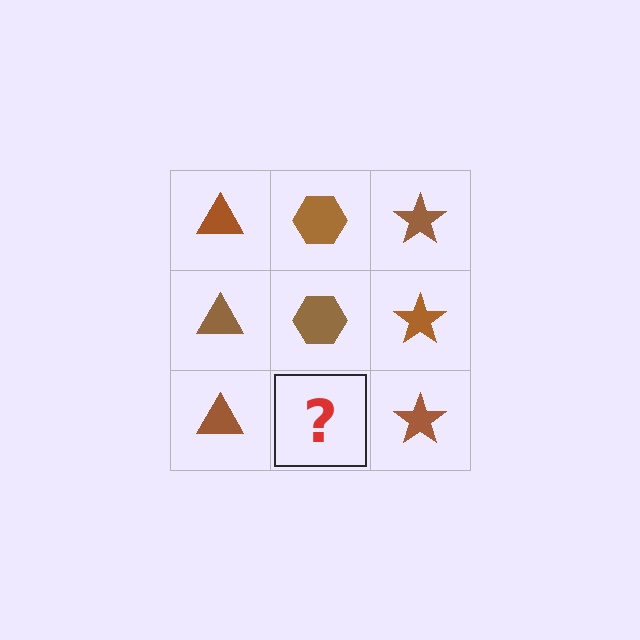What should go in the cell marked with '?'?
The missing cell should contain a brown hexagon.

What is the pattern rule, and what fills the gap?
The rule is that each column has a consistent shape. The gap should be filled with a brown hexagon.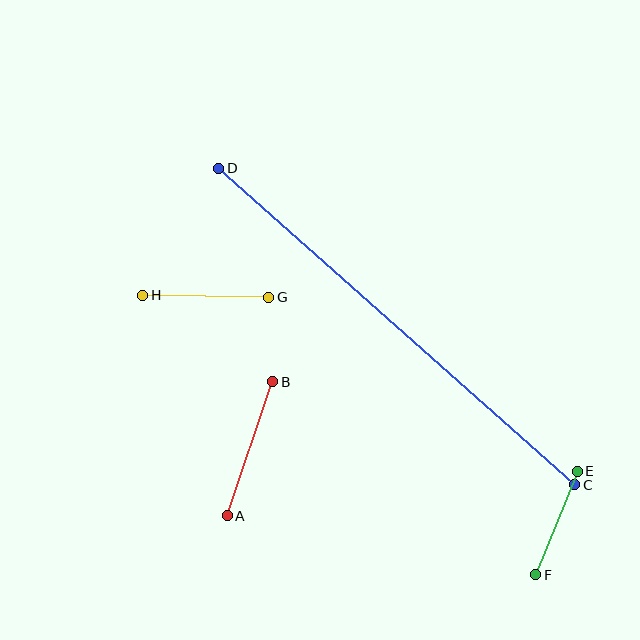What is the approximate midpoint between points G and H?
The midpoint is at approximately (206, 296) pixels.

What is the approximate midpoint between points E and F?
The midpoint is at approximately (556, 523) pixels.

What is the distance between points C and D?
The distance is approximately 476 pixels.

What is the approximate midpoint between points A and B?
The midpoint is at approximately (250, 449) pixels.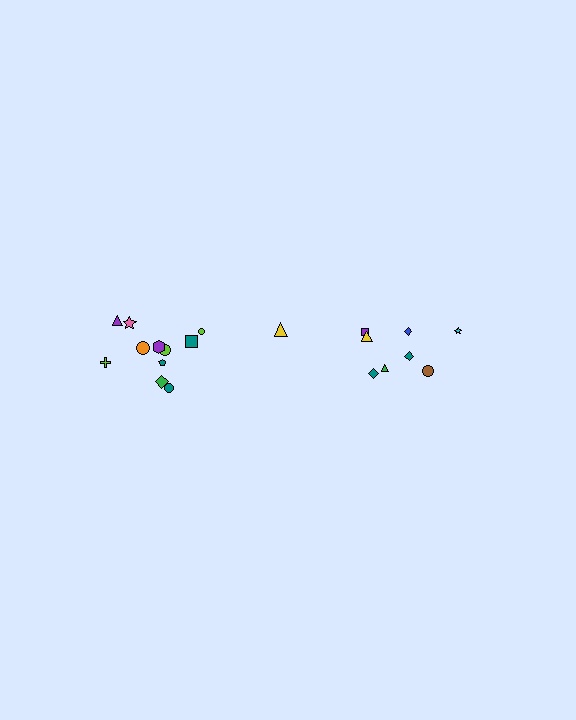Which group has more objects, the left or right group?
The left group.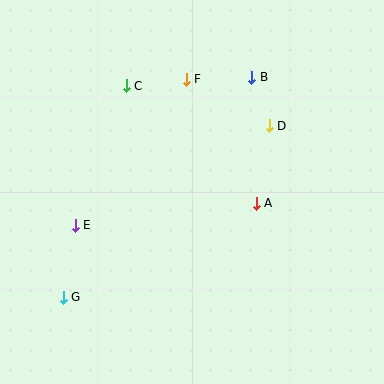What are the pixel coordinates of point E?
Point E is at (75, 225).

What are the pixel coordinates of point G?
Point G is at (63, 297).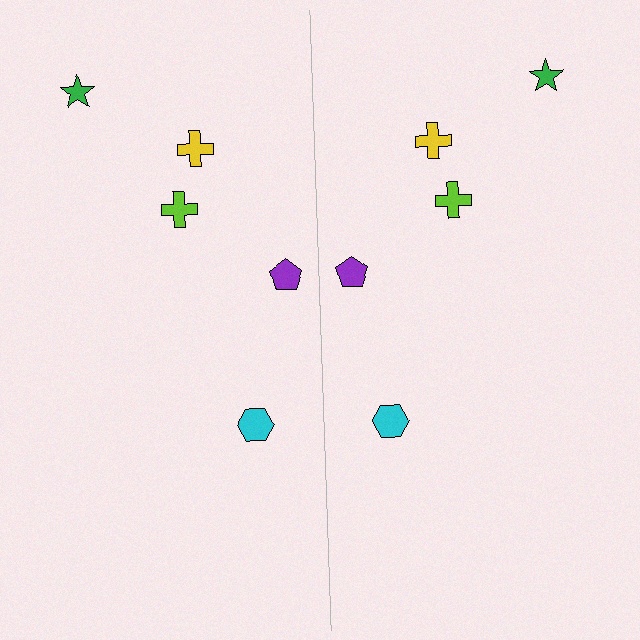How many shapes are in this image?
There are 10 shapes in this image.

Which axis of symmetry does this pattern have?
The pattern has a vertical axis of symmetry running through the center of the image.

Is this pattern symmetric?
Yes, this pattern has bilateral (reflection) symmetry.